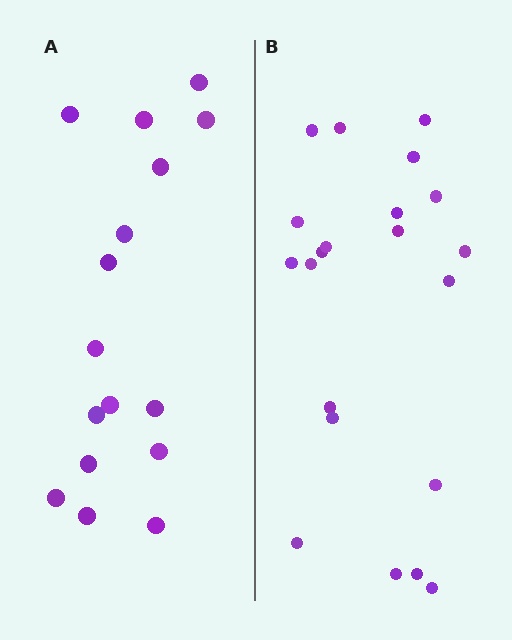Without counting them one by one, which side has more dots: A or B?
Region B (the right region) has more dots.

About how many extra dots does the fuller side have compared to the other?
Region B has about 5 more dots than region A.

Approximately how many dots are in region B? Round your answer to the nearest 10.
About 20 dots. (The exact count is 21, which rounds to 20.)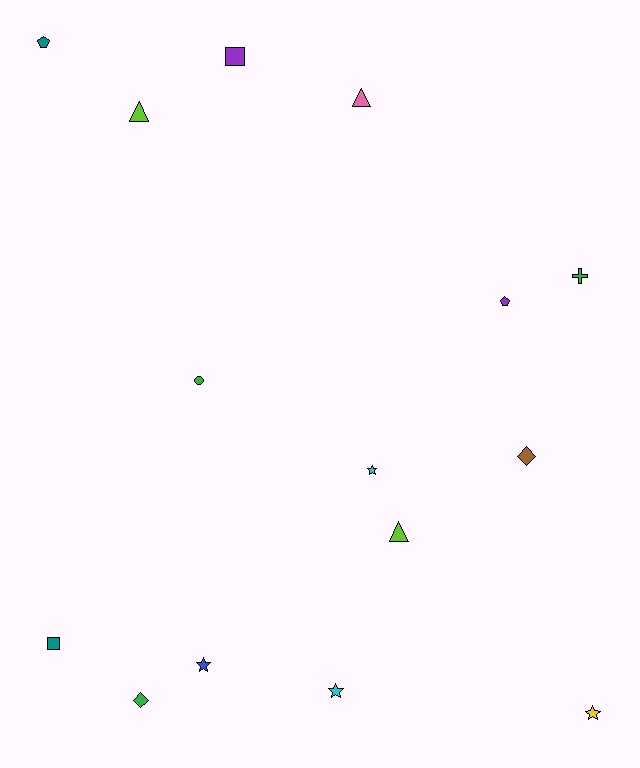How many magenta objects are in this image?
There are no magenta objects.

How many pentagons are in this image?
There are 2 pentagons.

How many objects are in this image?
There are 15 objects.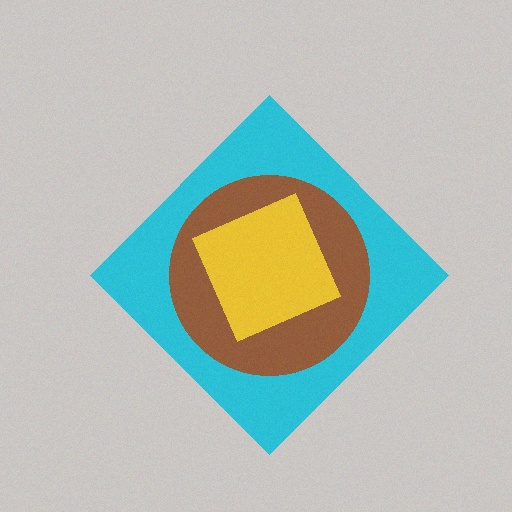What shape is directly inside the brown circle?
The yellow square.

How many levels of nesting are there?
3.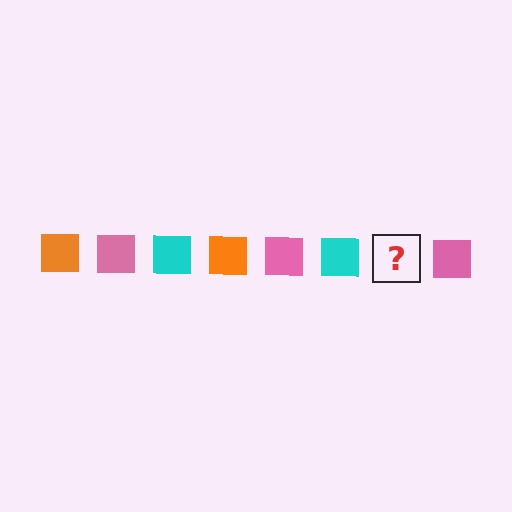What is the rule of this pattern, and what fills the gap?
The rule is that the pattern cycles through orange, pink, cyan squares. The gap should be filled with an orange square.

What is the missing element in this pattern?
The missing element is an orange square.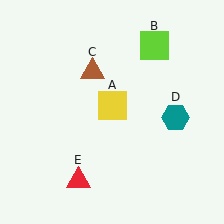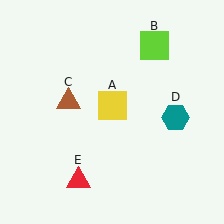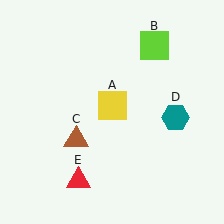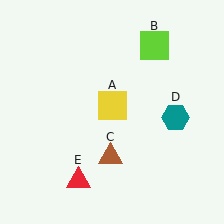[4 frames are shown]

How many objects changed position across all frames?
1 object changed position: brown triangle (object C).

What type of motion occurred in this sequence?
The brown triangle (object C) rotated counterclockwise around the center of the scene.